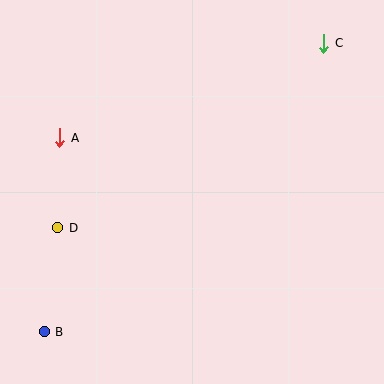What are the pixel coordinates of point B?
Point B is at (44, 332).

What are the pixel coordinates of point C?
Point C is at (324, 43).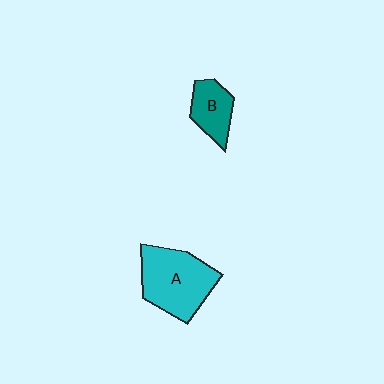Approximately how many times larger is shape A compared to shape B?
Approximately 2.0 times.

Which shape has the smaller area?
Shape B (teal).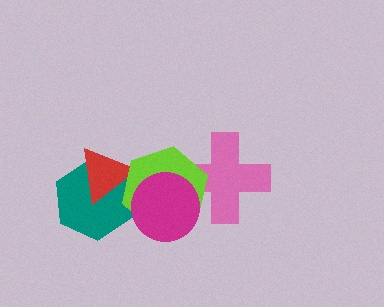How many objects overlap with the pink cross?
2 objects overlap with the pink cross.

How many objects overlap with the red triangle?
2 objects overlap with the red triangle.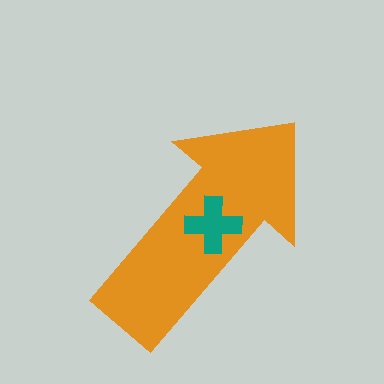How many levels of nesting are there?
2.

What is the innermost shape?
The teal cross.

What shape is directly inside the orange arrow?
The teal cross.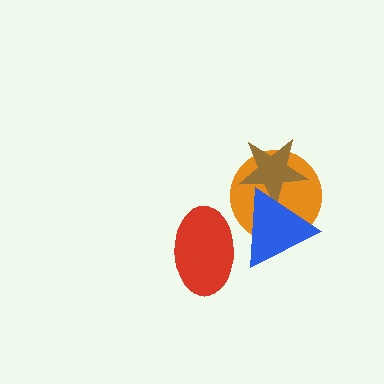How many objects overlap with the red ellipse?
1 object overlaps with the red ellipse.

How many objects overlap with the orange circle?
2 objects overlap with the orange circle.